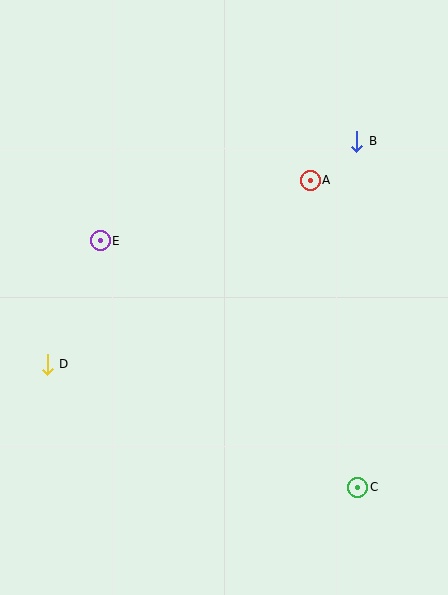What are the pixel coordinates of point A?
Point A is at (310, 180).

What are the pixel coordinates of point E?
Point E is at (100, 241).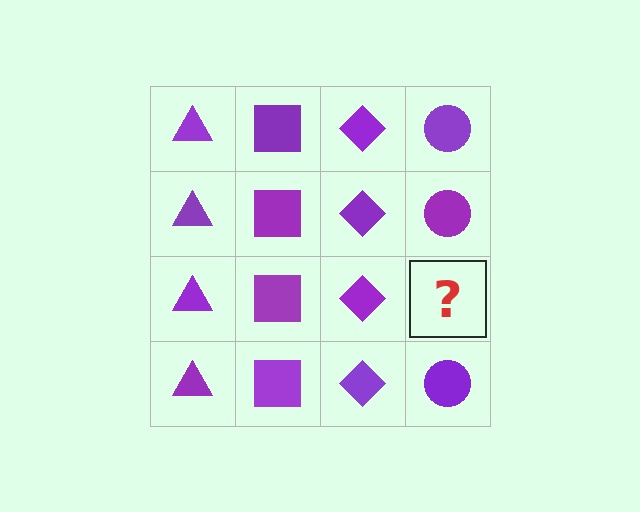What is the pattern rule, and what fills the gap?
The rule is that each column has a consistent shape. The gap should be filled with a purple circle.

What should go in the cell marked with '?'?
The missing cell should contain a purple circle.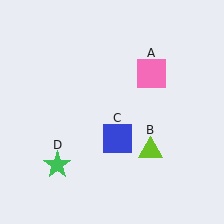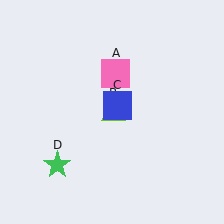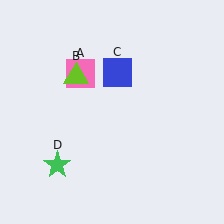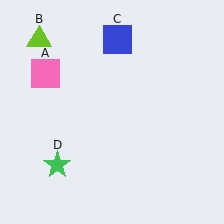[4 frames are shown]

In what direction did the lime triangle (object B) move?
The lime triangle (object B) moved up and to the left.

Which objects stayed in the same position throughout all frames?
Green star (object D) remained stationary.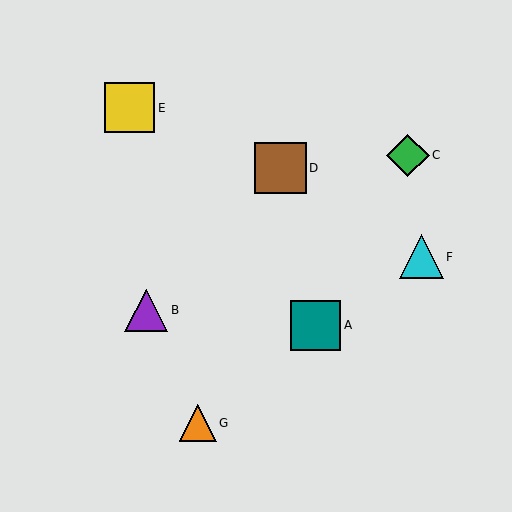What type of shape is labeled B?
Shape B is a purple triangle.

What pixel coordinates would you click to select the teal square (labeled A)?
Click at (316, 325) to select the teal square A.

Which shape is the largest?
The brown square (labeled D) is the largest.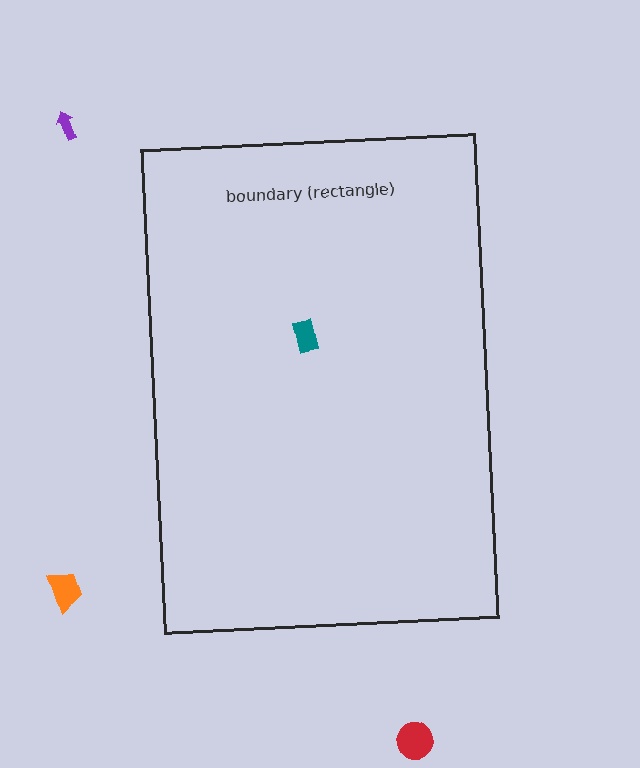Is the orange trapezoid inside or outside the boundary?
Outside.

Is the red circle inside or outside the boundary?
Outside.